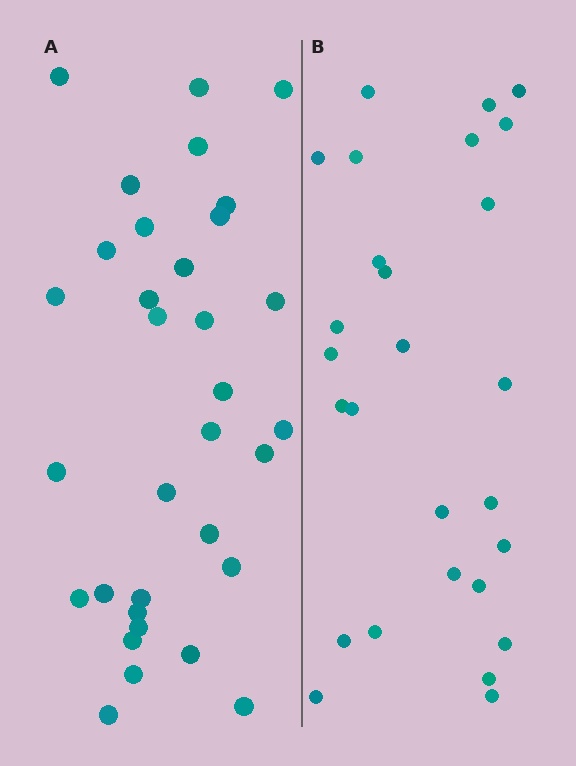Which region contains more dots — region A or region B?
Region A (the left region) has more dots.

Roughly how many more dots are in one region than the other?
Region A has about 6 more dots than region B.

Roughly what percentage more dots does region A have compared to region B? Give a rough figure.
About 20% more.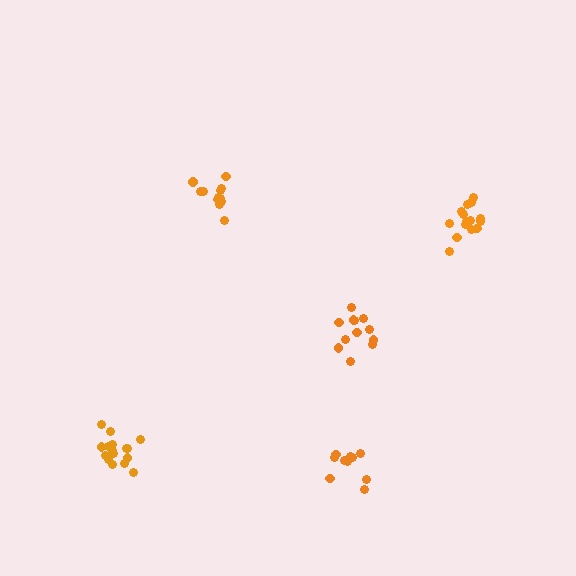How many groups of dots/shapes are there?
There are 5 groups.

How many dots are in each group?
Group 1: 12 dots, Group 2: 15 dots, Group 3: 17 dots, Group 4: 11 dots, Group 5: 12 dots (67 total).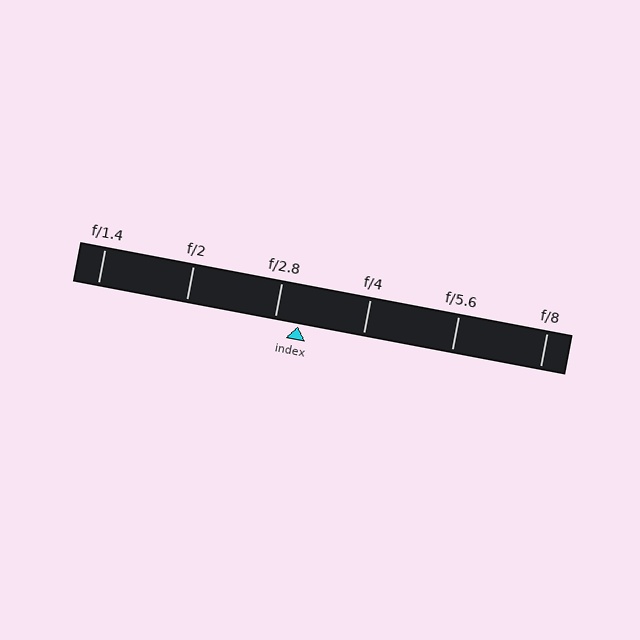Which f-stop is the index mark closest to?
The index mark is closest to f/2.8.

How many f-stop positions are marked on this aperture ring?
There are 6 f-stop positions marked.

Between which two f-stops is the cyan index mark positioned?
The index mark is between f/2.8 and f/4.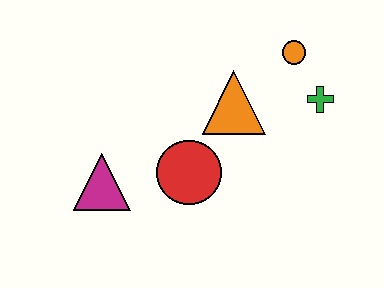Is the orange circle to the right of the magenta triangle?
Yes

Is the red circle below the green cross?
Yes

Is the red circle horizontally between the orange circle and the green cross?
No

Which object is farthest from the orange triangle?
The magenta triangle is farthest from the orange triangle.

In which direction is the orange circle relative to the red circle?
The orange circle is above the red circle.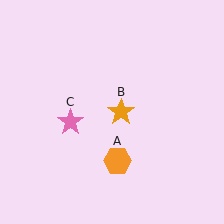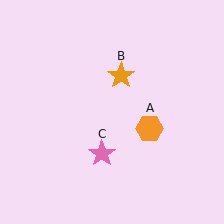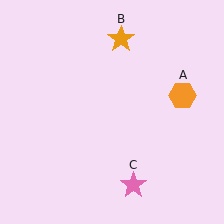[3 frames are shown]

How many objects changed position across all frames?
3 objects changed position: orange hexagon (object A), orange star (object B), pink star (object C).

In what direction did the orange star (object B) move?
The orange star (object B) moved up.